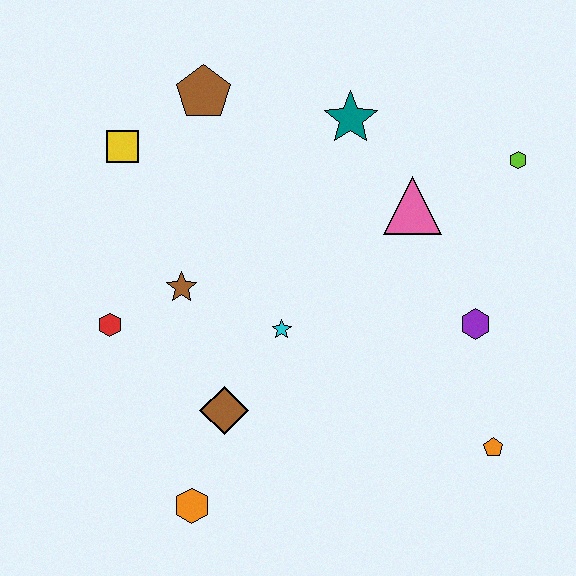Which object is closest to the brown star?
The red hexagon is closest to the brown star.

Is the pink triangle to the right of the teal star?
Yes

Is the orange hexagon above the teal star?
No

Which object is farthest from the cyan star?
The lime hexagon is farthest from the cyan star.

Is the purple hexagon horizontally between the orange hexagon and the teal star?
No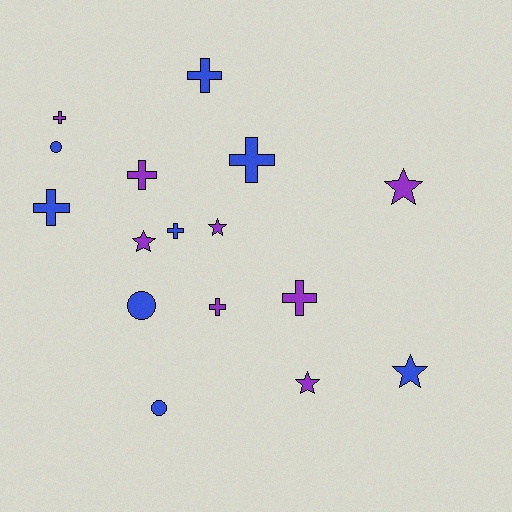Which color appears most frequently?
Purple, with 8 objects.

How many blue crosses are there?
There are 4 blue crosses.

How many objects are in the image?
There are 16 objects.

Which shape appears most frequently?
Cross, with 8 objects.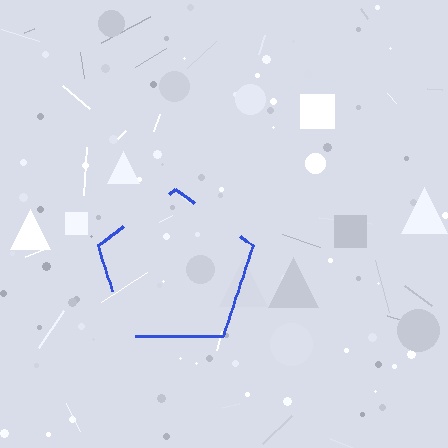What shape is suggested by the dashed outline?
The dashed outline suggests a pentagon.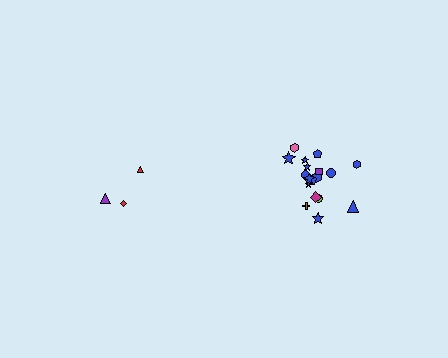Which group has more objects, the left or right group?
The right group.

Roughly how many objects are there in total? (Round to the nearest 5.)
Roughly 20 objects in total.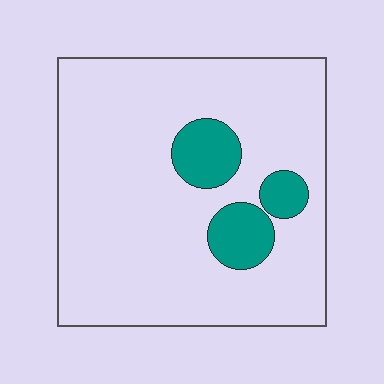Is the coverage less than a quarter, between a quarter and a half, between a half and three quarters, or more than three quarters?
Less than a quarter.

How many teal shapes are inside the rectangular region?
3.